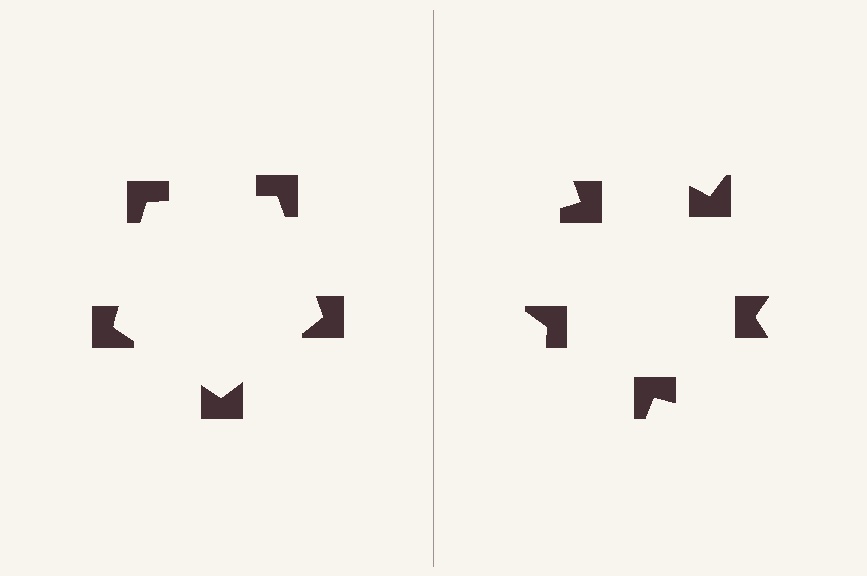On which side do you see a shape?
An illusory pentagon appears on the left side. On the right side the wedge cuts are rotated, so no coherent shape forms.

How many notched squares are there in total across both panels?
10 — 5 on each side.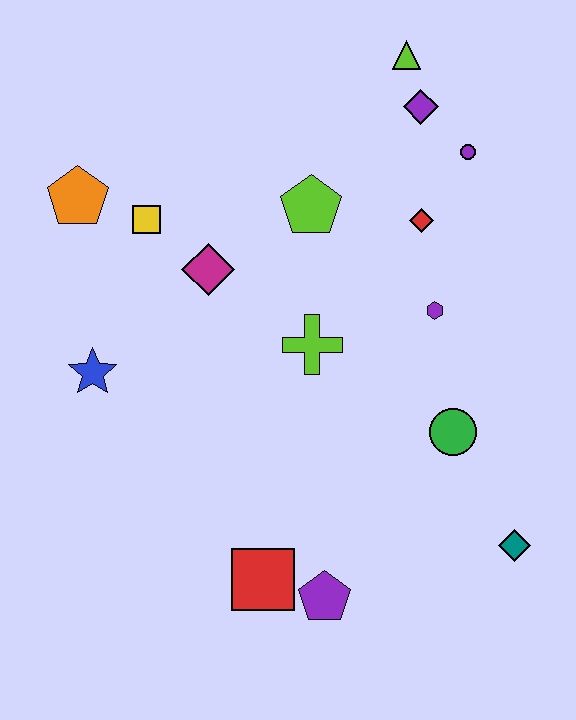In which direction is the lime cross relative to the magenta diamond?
The lime cross is to the right of the magenta diamond.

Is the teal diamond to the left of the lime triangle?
No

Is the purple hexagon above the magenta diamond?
No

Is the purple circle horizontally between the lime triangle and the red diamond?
No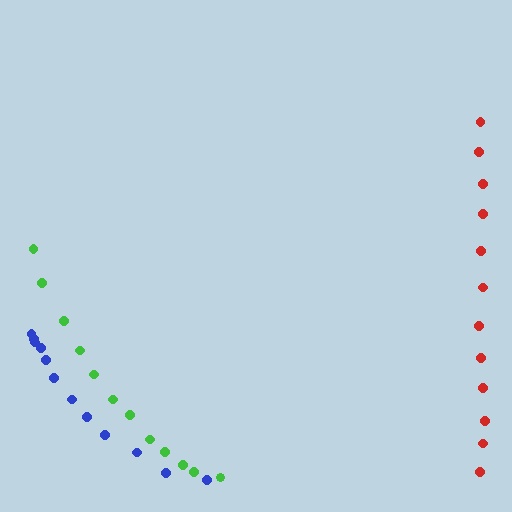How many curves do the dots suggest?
There are 3 distinct paths.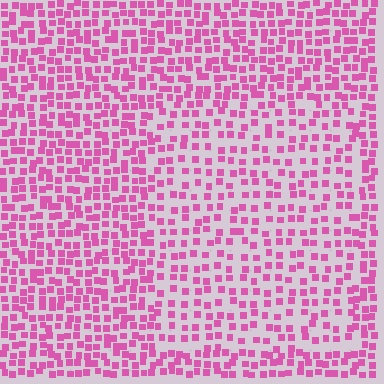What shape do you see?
I see a rectangle.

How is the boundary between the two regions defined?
The boundary is defined by a change in element density (approximately 1.7x ratio). All elements are the same color, size, and shape.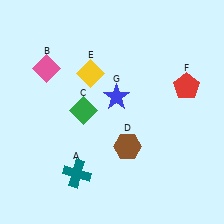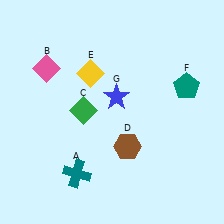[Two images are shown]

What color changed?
The pentagon (F) changed from red in Image 1 to teal in Image 2.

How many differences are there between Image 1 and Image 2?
There is 1 difference between the two images.